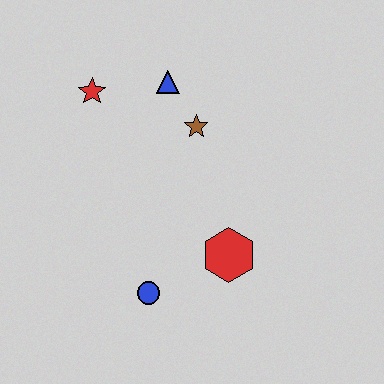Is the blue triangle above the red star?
Yes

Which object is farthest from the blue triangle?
The blue circle is farthest from the blue triangle.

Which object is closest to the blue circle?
The red hexagon is closest to the blue circle.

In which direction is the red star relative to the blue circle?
The red star is above the blue circle.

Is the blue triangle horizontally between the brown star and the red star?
Yes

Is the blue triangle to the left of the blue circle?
No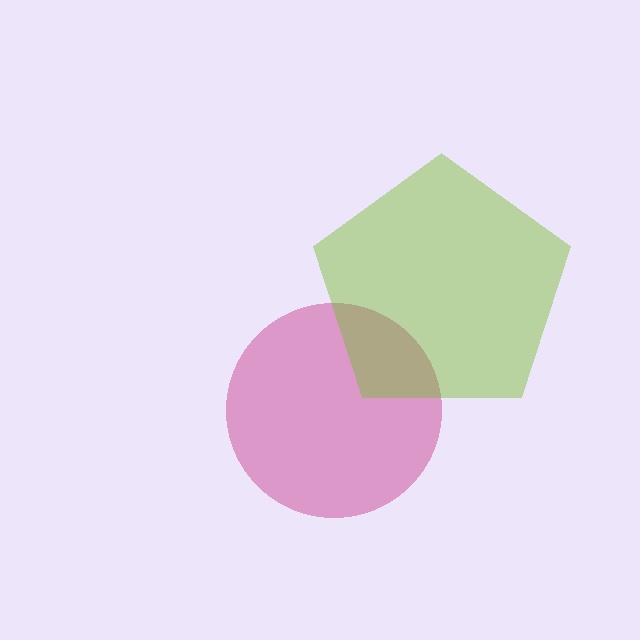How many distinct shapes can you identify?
There are 2 distinct shapes: a magenta circle, a lime pentagon.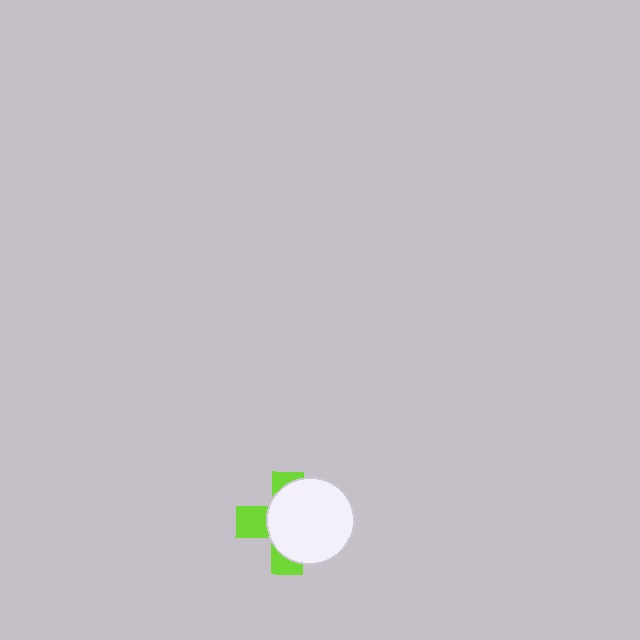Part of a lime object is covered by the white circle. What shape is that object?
It is a cross.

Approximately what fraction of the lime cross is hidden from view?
Roughly 64% of the lime cross is hidden behind the white circle.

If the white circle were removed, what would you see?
You would see the complete lime cross.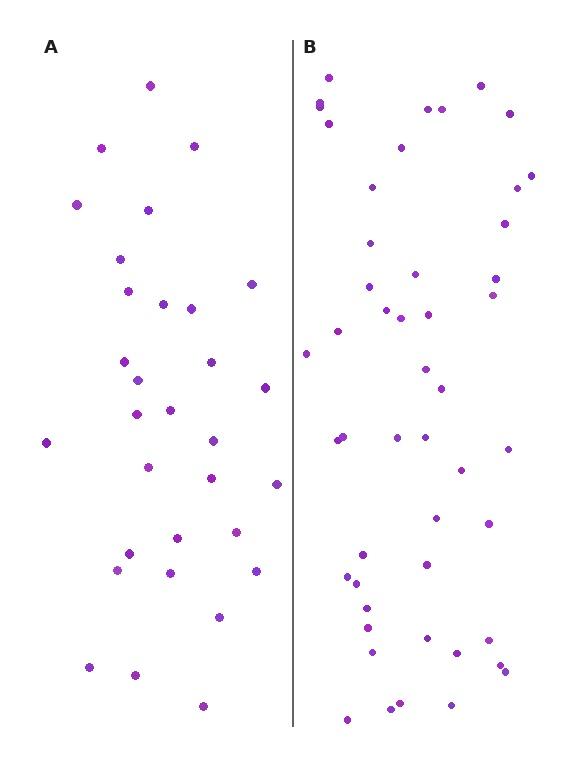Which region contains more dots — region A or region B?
Region B (the right region) has more dots.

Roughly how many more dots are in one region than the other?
Region B has approximately 20 more dots than region A.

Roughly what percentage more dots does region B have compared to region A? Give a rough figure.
About 60% more.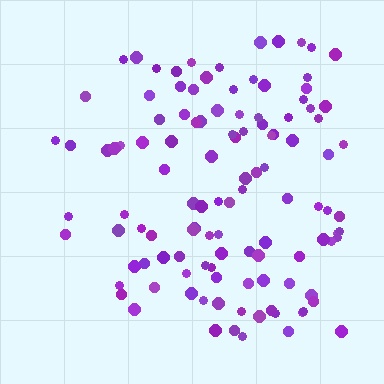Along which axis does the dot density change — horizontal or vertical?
Horizontal.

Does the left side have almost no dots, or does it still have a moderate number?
Still a moderate number, just noticeably fewer than the right.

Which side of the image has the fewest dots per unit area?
The left.